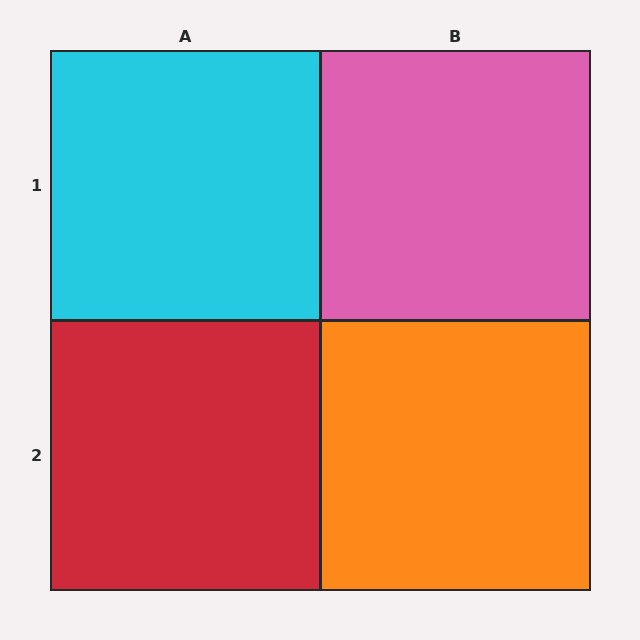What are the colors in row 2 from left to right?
Red, orange.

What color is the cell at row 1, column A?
Cyan.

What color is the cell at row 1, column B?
Pink.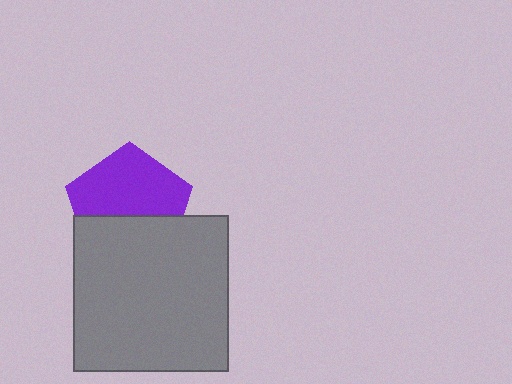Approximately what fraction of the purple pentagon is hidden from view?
Roughly 41% of the purple pentagon is hidden behind the gray square.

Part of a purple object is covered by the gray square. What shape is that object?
It is a pentagon.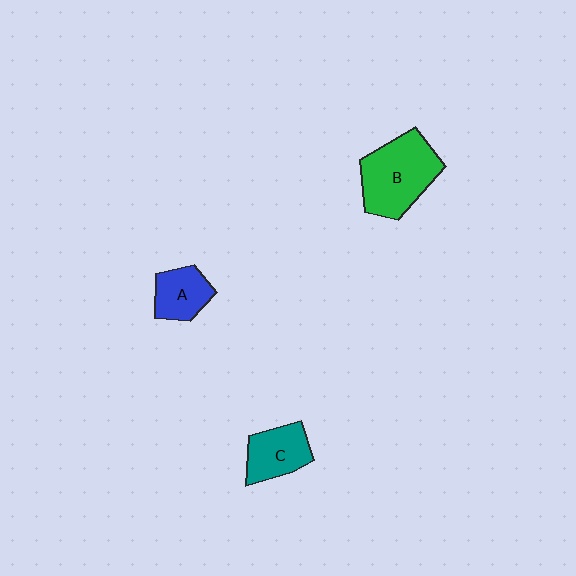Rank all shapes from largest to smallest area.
From largest to smallest: B (green), C (teal), A (blue).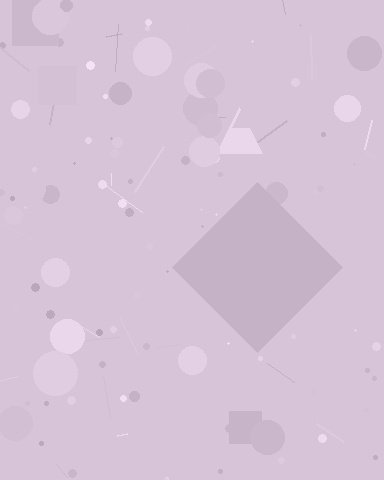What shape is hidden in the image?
A diamond is hidden in the image.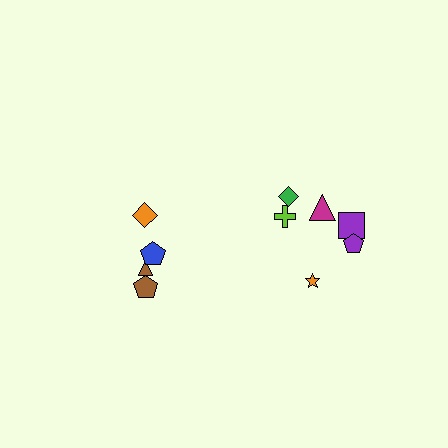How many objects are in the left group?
There are 4 objects.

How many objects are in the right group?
There are 6 objects.